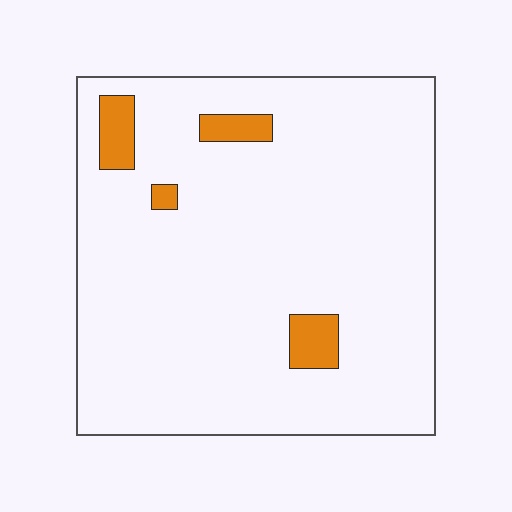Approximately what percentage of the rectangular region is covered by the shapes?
Approximately 5%.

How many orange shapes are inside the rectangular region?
4.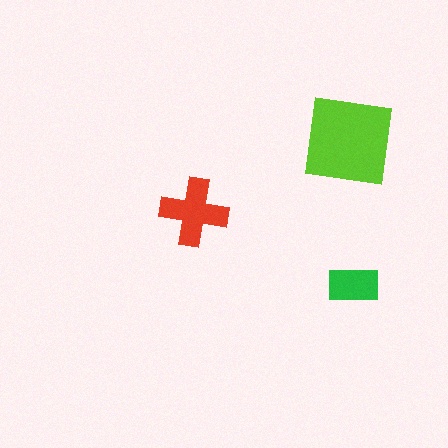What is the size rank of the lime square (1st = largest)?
1st.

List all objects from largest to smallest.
The lime square, the red cross, the green rectangle.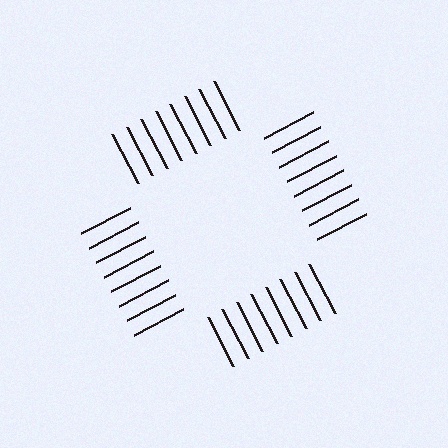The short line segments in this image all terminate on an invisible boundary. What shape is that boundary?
An illusory square — the line segments terminate on its edges but no continuous stroke is drawn.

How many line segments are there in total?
32 — 8 along each of the 4 edges.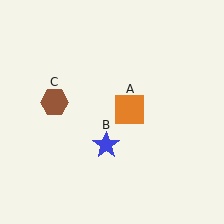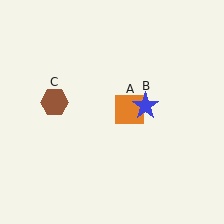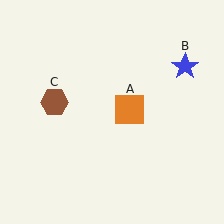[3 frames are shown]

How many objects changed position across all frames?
1 object changed position: blue star (object B).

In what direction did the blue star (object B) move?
The blue star (object B) moved up and to the right.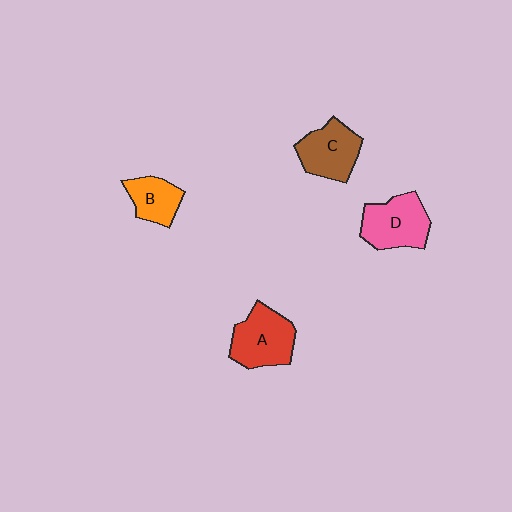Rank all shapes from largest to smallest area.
From largest to smallest: A (red), D (pink), C (brown), B (orange).